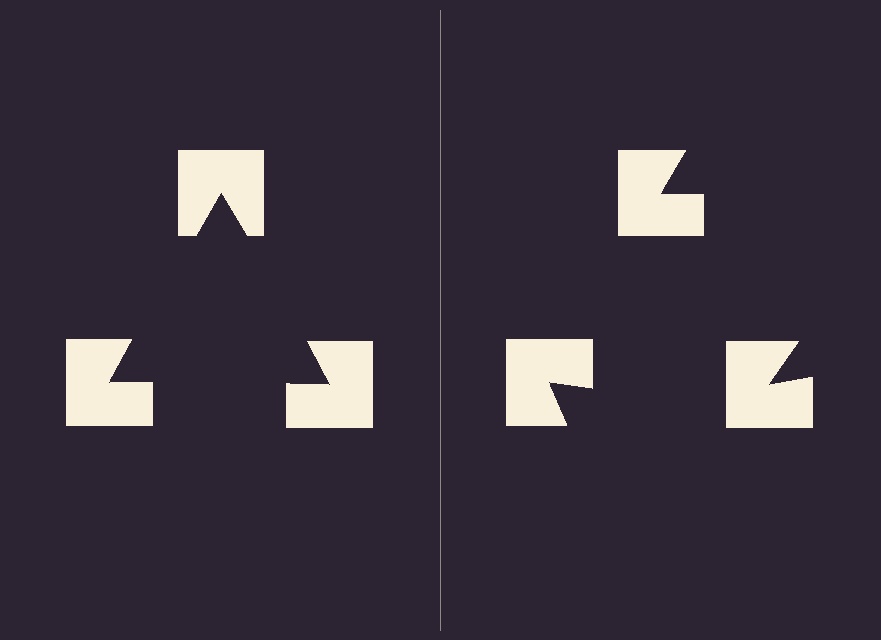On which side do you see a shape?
An illusory triangle appears on the left side. On the right side the wedge cuts are rotated, so no coherent shape forms.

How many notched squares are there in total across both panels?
6 — 3 on each side.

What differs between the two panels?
The notched squares are positioned identically on both sides; only the wedge orientations differ. On the left they align to a triangle; on the right they are misaligned.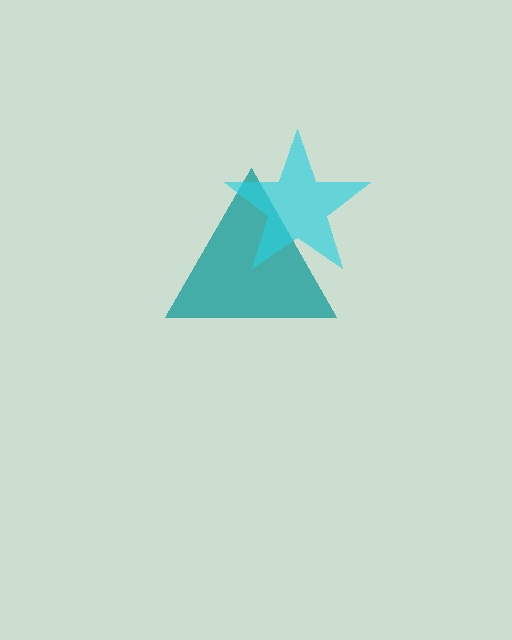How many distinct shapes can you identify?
There are 2 distinct shapes: a teal triangle, a cyan star.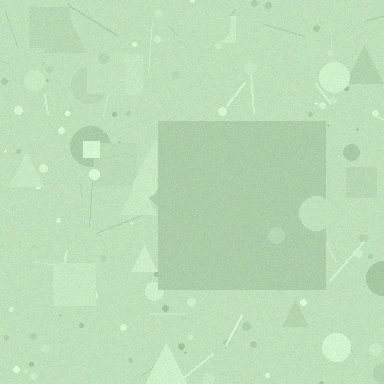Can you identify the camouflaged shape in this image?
The camouflaged shape is a square.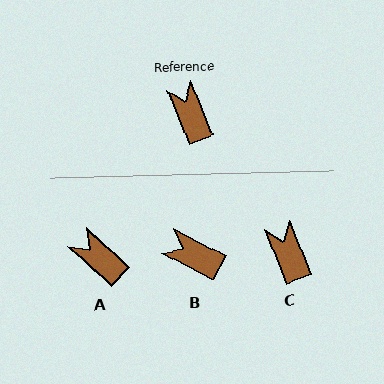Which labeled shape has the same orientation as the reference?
C.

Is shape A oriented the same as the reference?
No, it is off by about 25 degrees.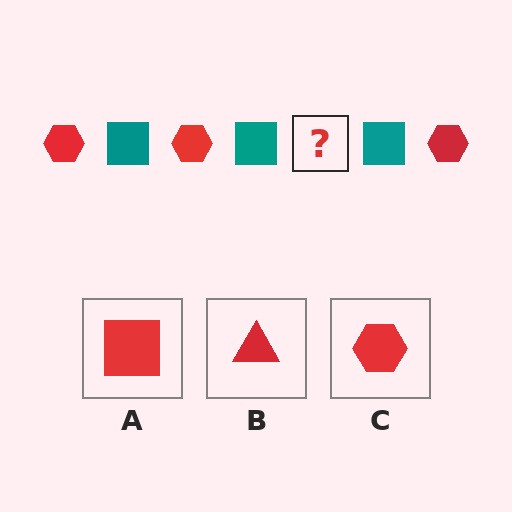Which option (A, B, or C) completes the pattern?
C.